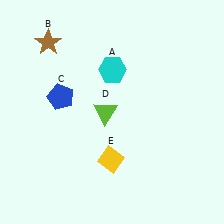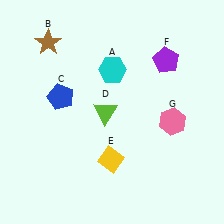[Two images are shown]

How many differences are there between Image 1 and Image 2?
There are 2 differences between the two images.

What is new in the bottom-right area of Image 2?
A pink hexagon (G) was added in the bottom-right area of Image 2.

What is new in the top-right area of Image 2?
A purple pentagon (F) was added in the top-right area of Image 2.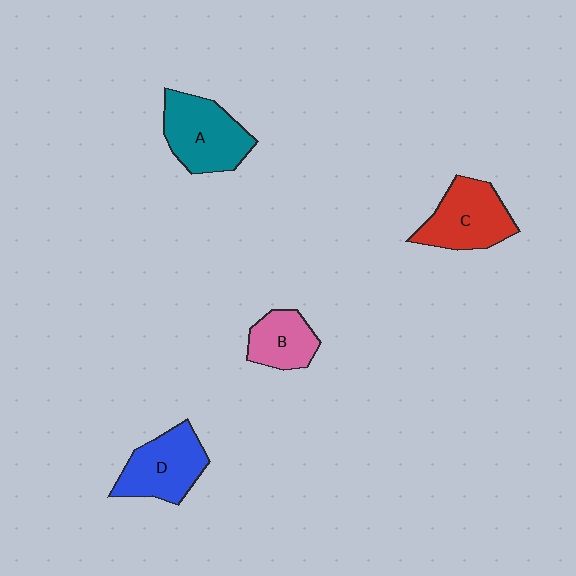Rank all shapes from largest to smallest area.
From largest to smallest: A (teal), C (red), D (blue), B (pink).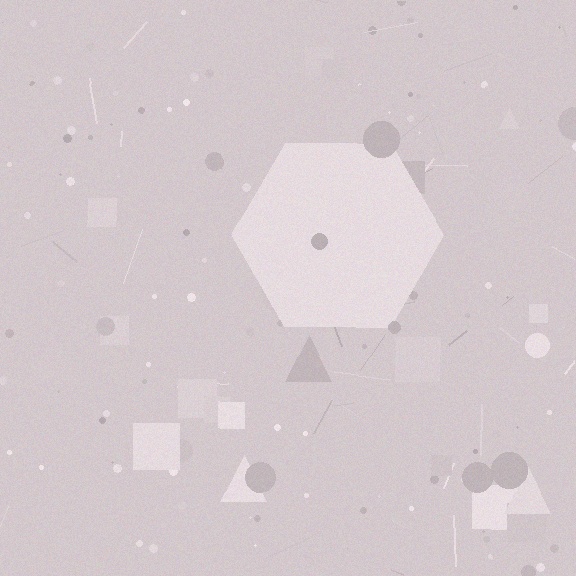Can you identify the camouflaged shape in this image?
The camouflaged shape is a hexagon.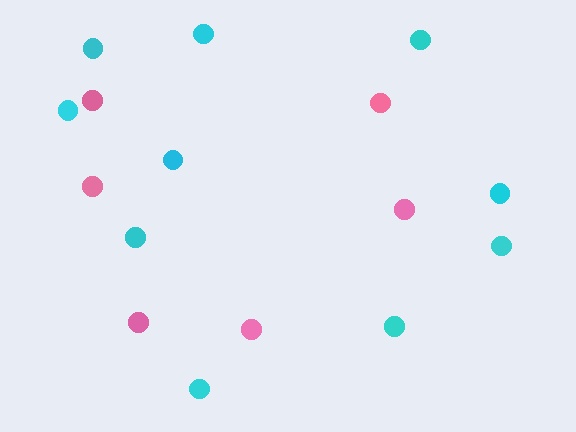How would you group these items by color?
There are 2 groups: one group of cyan circles (10) and one group of pink circles (6).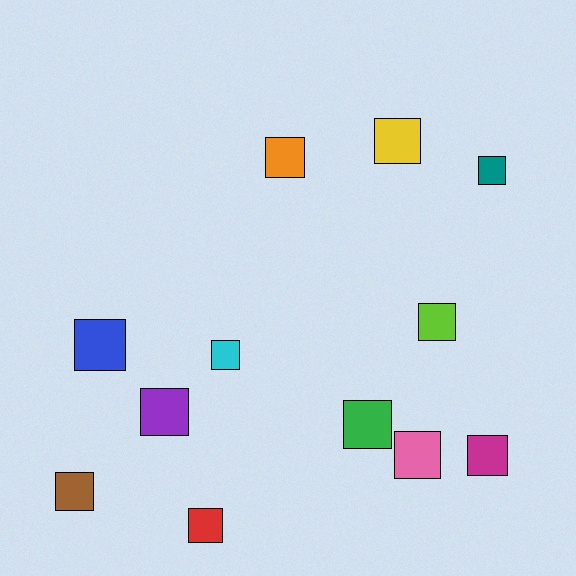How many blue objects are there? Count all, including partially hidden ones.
There is 1 blue object.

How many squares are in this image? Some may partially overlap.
There are 12 squares.